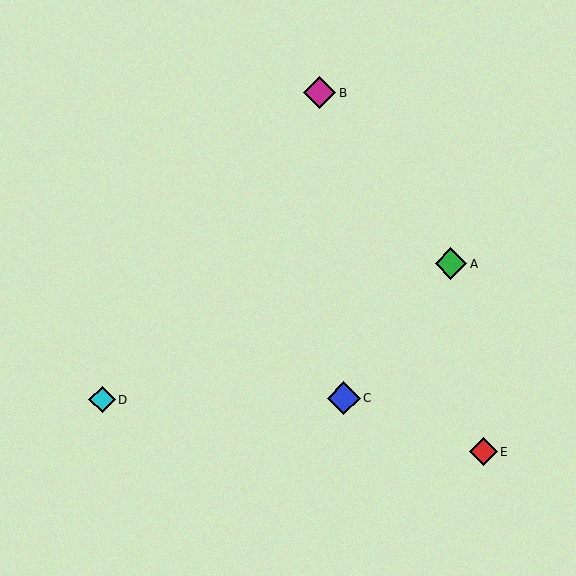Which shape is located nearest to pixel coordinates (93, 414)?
The cyan diamond (labeled D) at (102, 400) is nearest to that location.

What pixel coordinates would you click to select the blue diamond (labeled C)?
Click at (344, 398) to select the blue diamond C.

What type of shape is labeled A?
Shape A is a green diamond.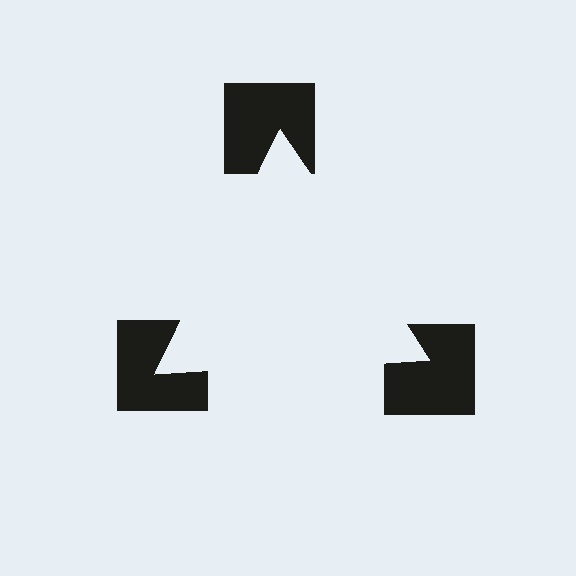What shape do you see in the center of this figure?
An illusory triangle — its edges are inferred from the aligned wedge cuts in the notched squares, not physically drawn.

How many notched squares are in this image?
There are 3 — one at each vertex of the illusory triangle.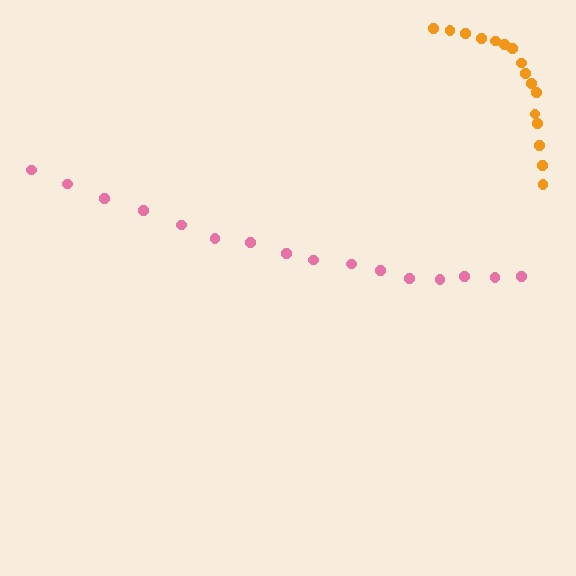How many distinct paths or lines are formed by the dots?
There are 2 distinct paths.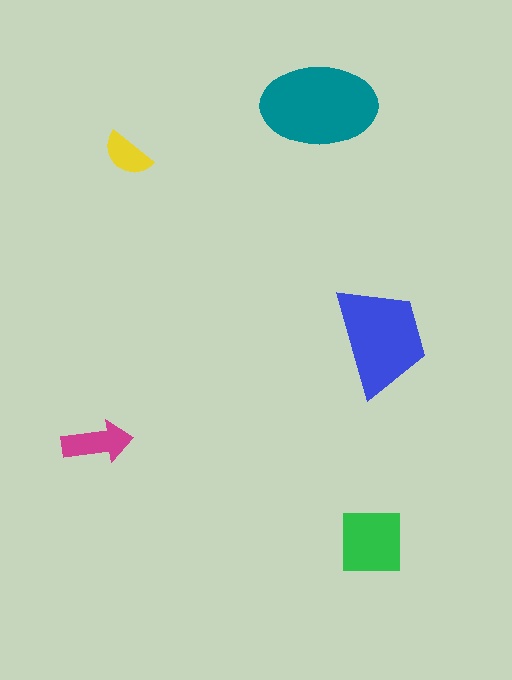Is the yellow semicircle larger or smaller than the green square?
Smaller.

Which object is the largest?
The teal ellipse.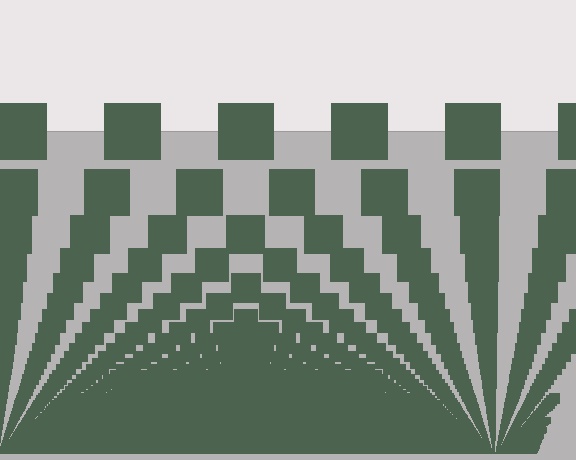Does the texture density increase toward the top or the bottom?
Density increases toward the bottom.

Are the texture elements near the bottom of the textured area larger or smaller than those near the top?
Smaller. The gradient is inverted — elements near the bottom are smaller and denser.